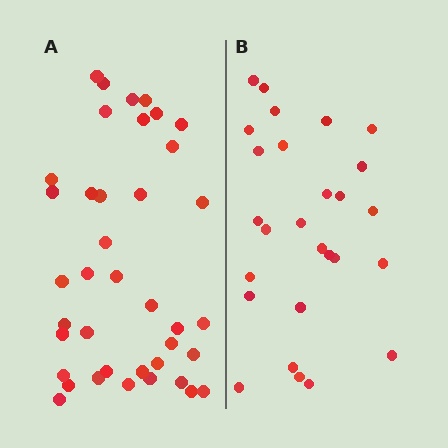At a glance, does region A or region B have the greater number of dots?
Region A (the left region) has more dots.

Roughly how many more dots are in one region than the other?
Region A has roughly 12 or so more dots than region B.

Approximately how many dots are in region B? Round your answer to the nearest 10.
About 30 dots. (The exact count is 27, which rounds to 30.)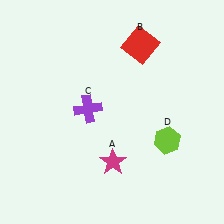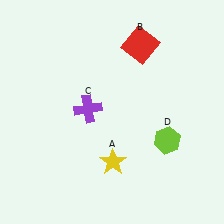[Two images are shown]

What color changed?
The star (A) changed from magenta in Image 1 to yellow in Image 2.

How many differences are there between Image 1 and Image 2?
There is 1 difference between the two images.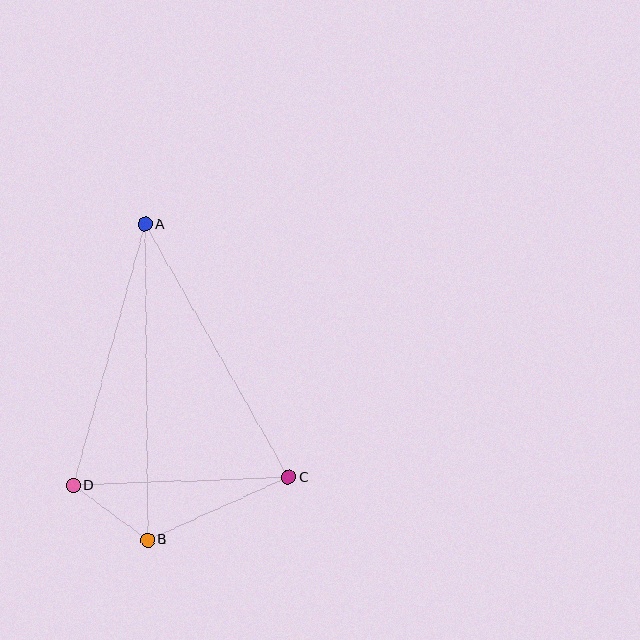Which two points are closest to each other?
Points B and D are closest to each other.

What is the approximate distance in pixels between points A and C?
The distance between A and C is approximately 291 pixels.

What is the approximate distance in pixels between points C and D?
The distance between C and D is approximately 215 pixels.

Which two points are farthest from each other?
Points A and B are farthest from each other.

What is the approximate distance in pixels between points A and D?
The distance between A and D is approximately 271 pixels.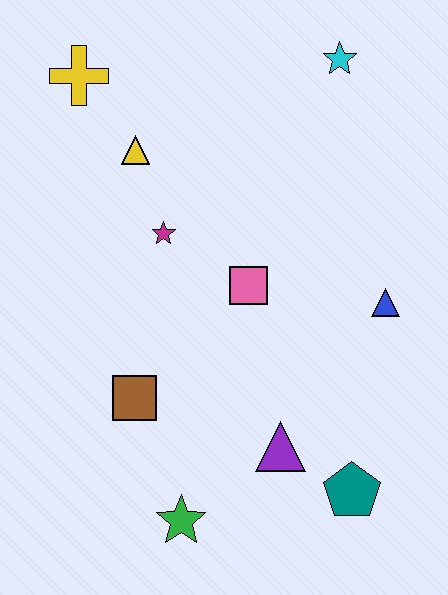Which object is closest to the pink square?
The magenta star is closest to the pink square.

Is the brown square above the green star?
Yes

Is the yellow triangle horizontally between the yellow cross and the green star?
Yes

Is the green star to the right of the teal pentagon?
No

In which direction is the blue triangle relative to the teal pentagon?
The blue triangle is above the teal pentagon.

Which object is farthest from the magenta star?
The teal pentagon is farthest from the magenta star.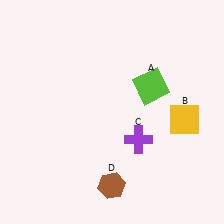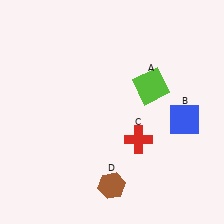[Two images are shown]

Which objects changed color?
B changed from yellow to blue. C changed from purple to red.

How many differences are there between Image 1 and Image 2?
There are 2 differences between the two images.